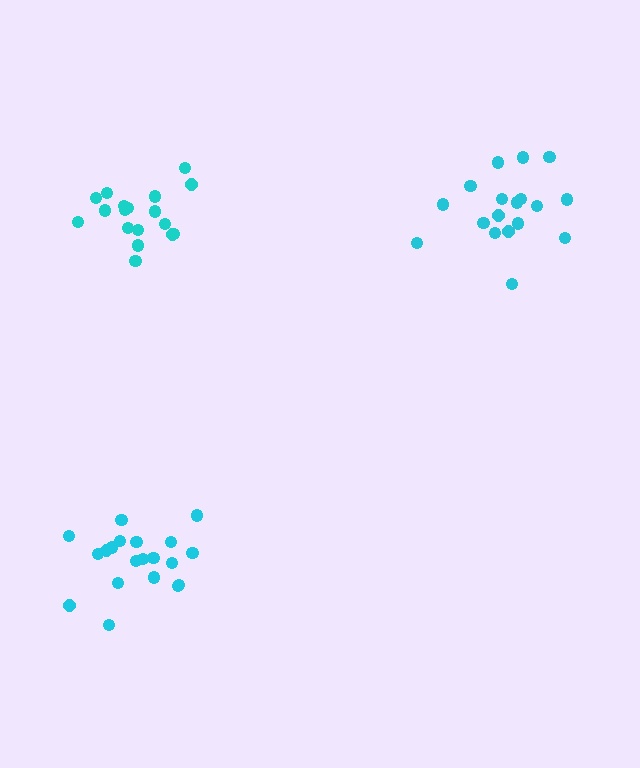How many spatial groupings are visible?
There are 3 spatial groupings.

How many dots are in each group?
Group 1: 20 dots, Group 2: 18 dots, Group 3: 18 dots (56 total).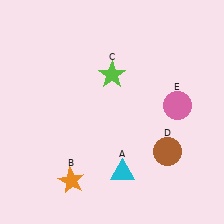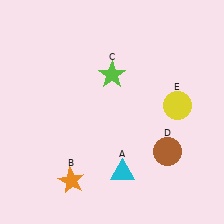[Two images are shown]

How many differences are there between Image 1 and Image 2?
There is 1 difference between the two images.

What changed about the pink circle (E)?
In Image 1, E is pink. In Image 2, it changed to yellow.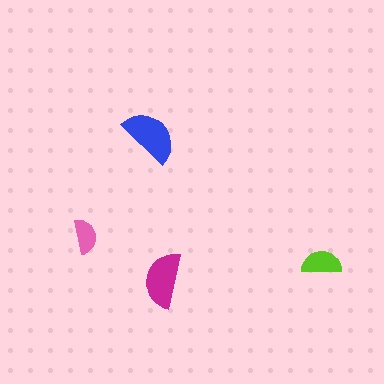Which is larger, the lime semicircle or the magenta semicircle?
The magenta one.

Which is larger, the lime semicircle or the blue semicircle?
The blue one.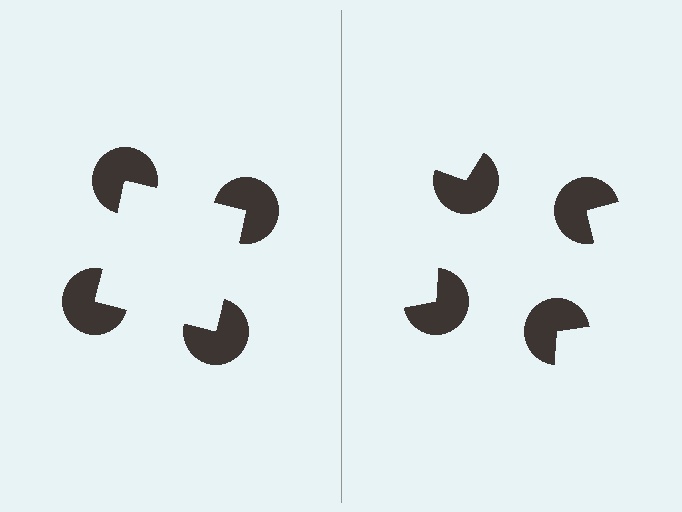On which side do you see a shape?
An illusory square appears on the left side. On the right side the wedge cuts are rotated, so no coherent shape forms.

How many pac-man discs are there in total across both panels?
8 — 4 on each side.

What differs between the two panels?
The pac-man discs are positioned identically on both sides; only the wedge orientations differ. On the left they align to a square; on the right they are misaligned.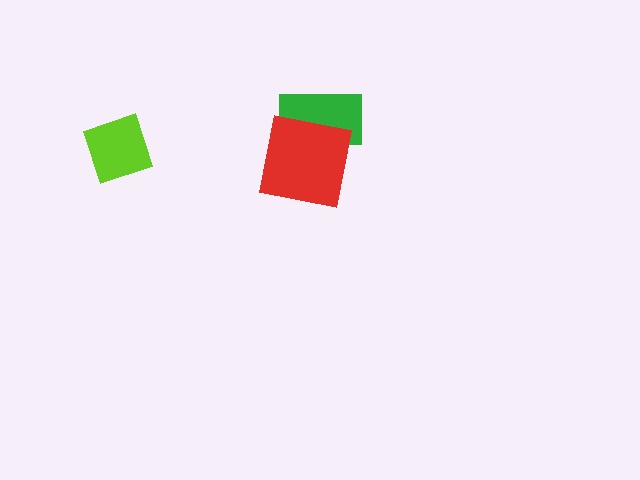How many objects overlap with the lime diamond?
0 objects overlap with the lime diamond.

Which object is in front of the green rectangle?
The red square is in front of the green rectangle.